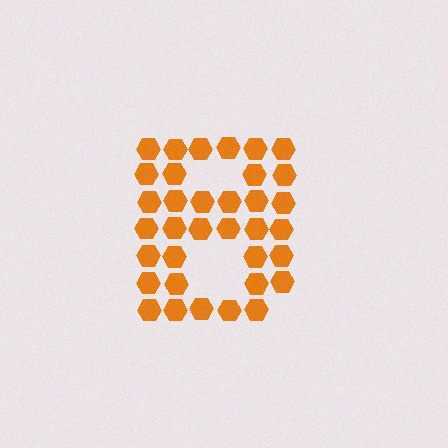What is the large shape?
The large shape is the letter B.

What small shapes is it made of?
It is made of small hexagons.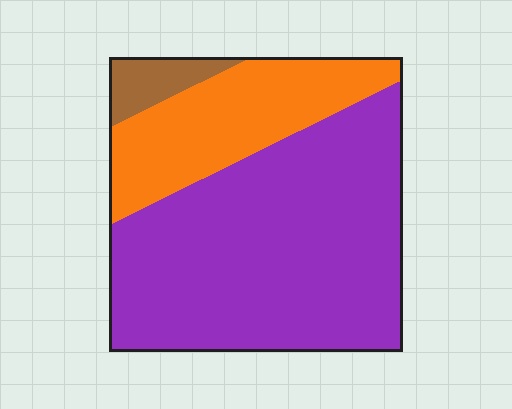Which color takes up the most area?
Purple, at roughly 70%.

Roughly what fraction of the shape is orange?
Orange covers around 25% of the shape.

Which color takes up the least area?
Brown, at roughly 5%.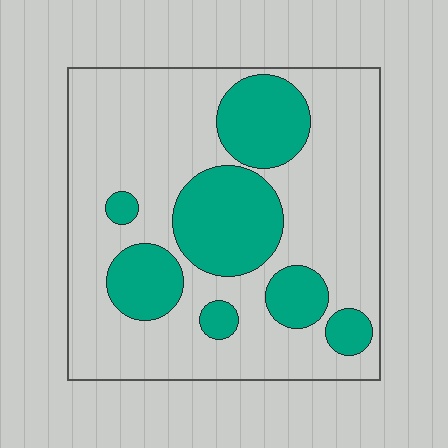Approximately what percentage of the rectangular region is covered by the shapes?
Approximately 30%.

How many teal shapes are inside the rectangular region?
7.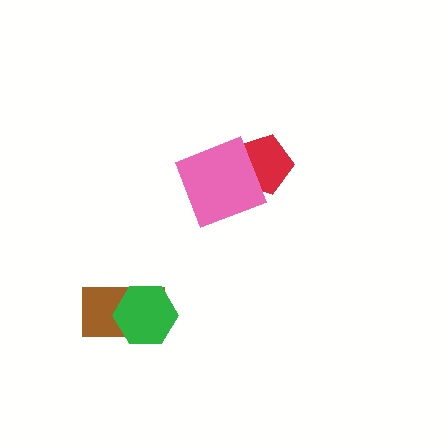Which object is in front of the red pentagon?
The pink diamond is in front of the red pentagon.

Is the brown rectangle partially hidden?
Yes, it is partially covered by another shape.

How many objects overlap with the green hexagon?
1 object overlaps with the green hexagon.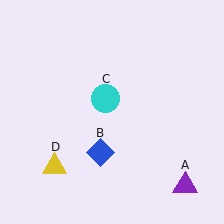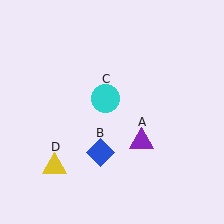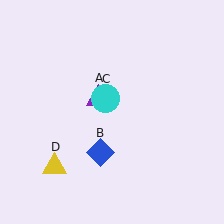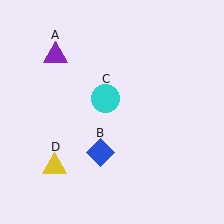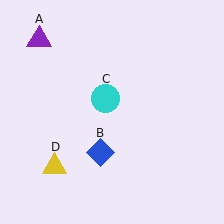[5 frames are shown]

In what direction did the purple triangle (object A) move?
The purple triangle (object A) moved up and to the left.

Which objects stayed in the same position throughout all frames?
Blue diamond (object B) and cyan circle (object C) and yellow triangle (object D) remained stationary.